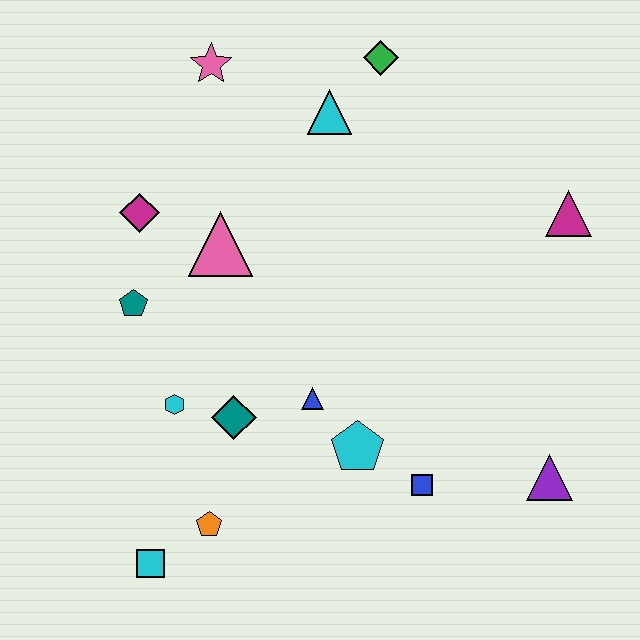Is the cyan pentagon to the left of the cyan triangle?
No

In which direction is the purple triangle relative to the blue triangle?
The purple triangle is to the right of the blue triangle.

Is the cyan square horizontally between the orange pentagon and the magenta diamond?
Yes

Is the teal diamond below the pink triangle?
Yes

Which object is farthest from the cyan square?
The green diamond is farthest from the cyan square.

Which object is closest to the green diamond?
The cyan triangle is closest to the green diamond.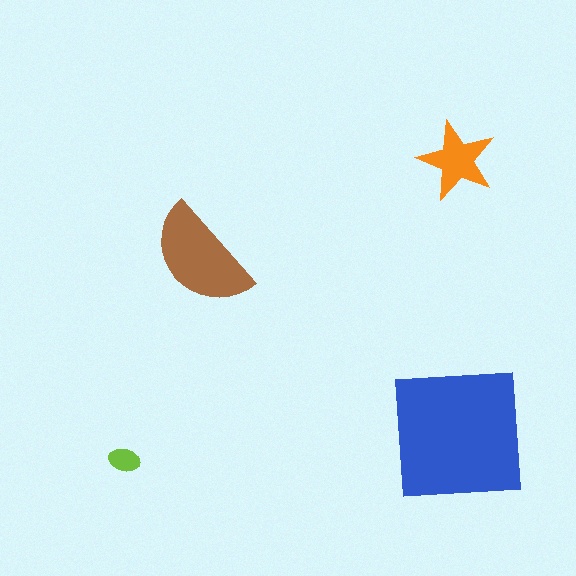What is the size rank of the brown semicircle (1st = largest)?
2nd.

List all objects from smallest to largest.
The lime ellipse, the orange star, the brown semicircle, the blue square.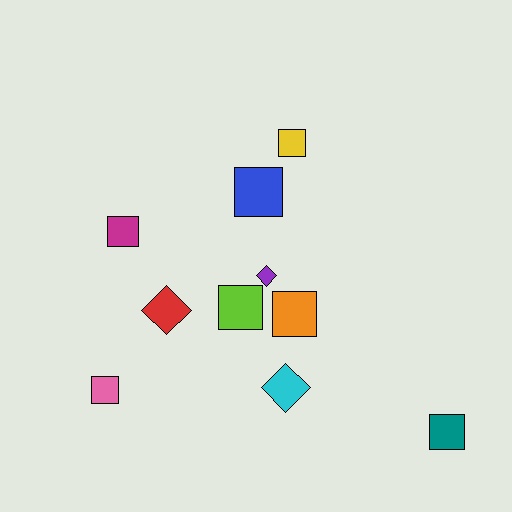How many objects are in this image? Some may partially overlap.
There are 10 objects.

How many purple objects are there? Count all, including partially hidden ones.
There is 1 purple object.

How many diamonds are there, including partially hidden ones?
There are 3 diamonds.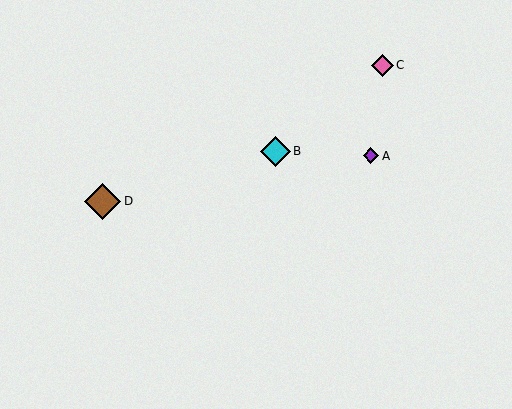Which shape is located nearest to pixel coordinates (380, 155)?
The purple diamond (labeled A) at (371, 156) is nearest to that location.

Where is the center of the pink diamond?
The center of the pink diamond is at (382, 65).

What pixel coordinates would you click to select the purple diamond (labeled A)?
Click at (371, 156) to select the purple diamond A.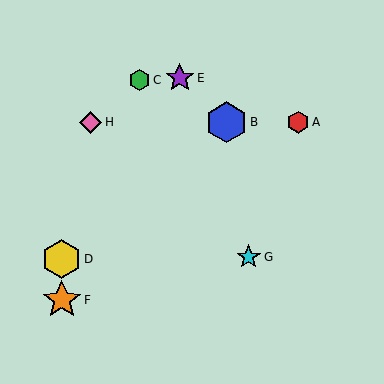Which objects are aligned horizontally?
Objects A, B, H are aligned horizontally.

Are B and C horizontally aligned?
No, B is at y≈122 and C is at y≈80.